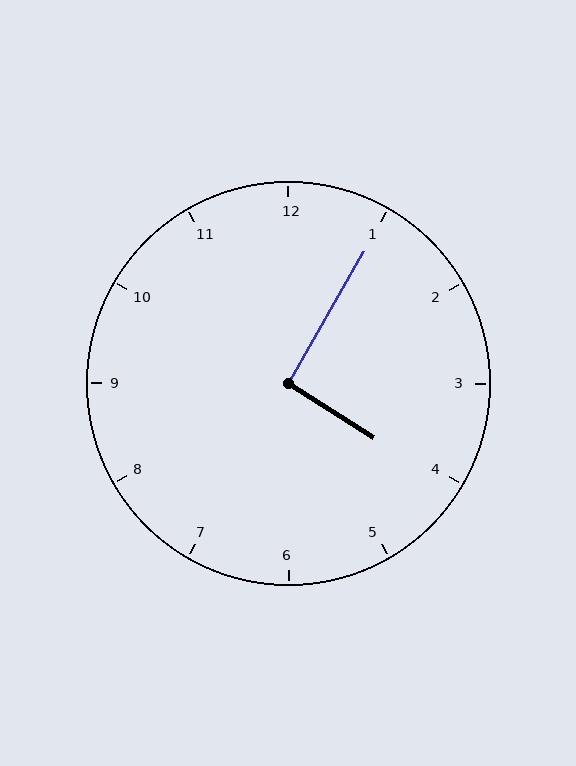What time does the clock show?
4:05.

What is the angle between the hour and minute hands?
Approximately 92 degrees.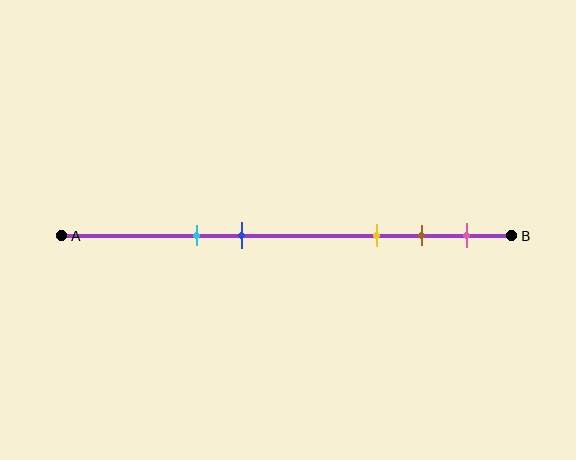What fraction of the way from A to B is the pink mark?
The pink mark is approximately 90% (0.9) of the way from A to B.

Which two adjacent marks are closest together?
The brown and pink marks are the closest adjacent pair.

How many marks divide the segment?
There are 5 marks dividing the segment.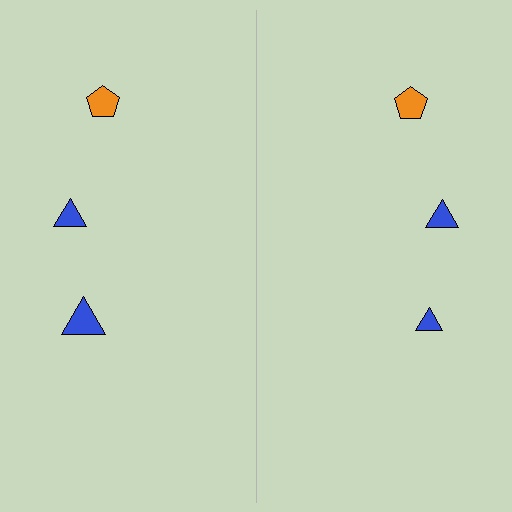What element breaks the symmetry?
The blue triangle on the right side has a different size than its mirror counterpart.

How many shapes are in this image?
There are 6 shapes in this image.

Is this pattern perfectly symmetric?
No, the pattern is not perfectly symmetric. The blue triangle on the right side has a different size than its mirror counterpart.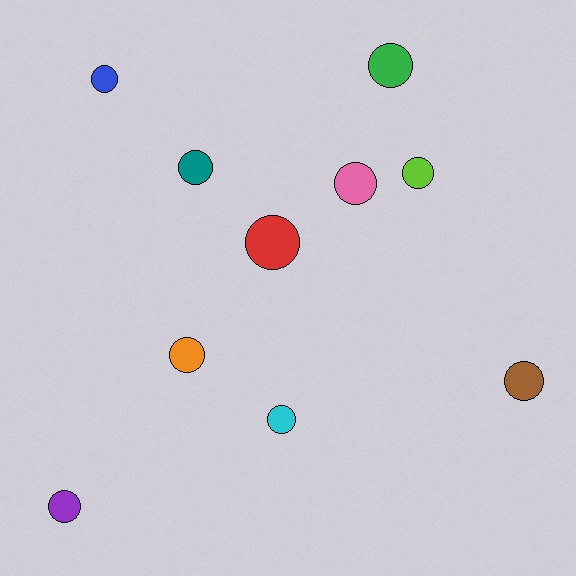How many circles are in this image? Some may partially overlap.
There are 10 circles.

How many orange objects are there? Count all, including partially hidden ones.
There is 1 orange object.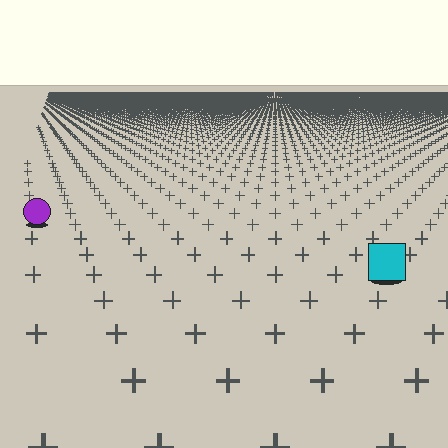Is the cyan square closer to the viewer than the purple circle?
Yes. The cyan square is closer — you can tell from the texture gradient: the ground texture is coarser near it.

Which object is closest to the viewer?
The cyan square is closest. The texture marks near it are larger and more spread out.